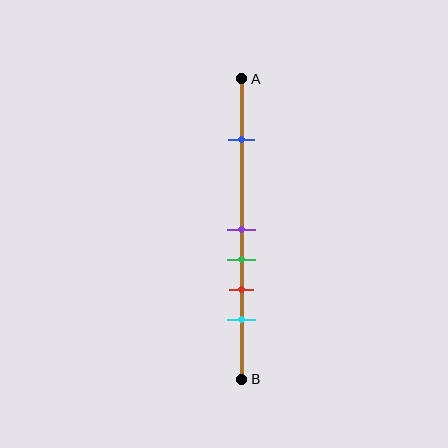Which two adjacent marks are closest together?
The purple and green marks are the closest adjacent pair.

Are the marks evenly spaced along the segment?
No, the marks are not evenly spaced.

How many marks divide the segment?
There are 5 marks dividing the segment.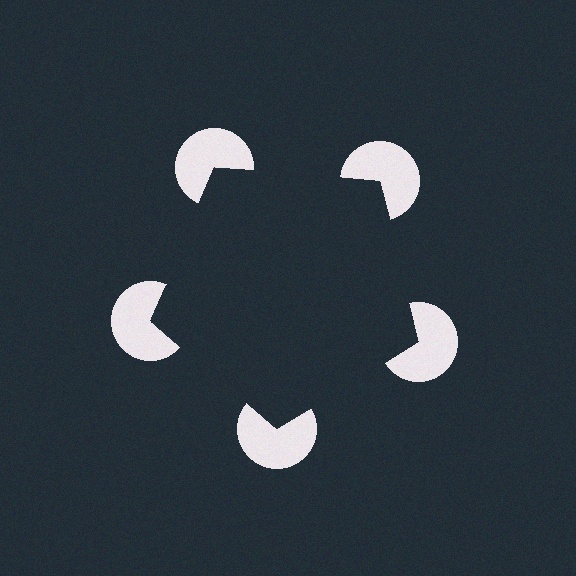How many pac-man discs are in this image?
There are 5 — one at each vertex of the illusory pentagon.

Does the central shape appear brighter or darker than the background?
It typically appears slightly darker than the background, even though no actual brightness change is drawn.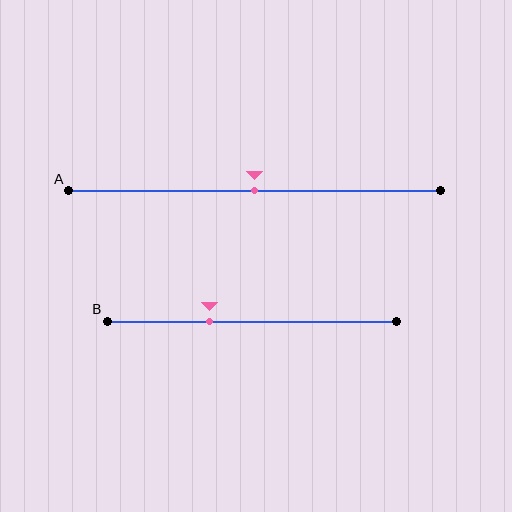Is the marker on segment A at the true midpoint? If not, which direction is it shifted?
Yes, the marker on segment A is at the true midpoint.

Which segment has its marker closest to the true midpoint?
Segment A has its marker closest to the true midpoint.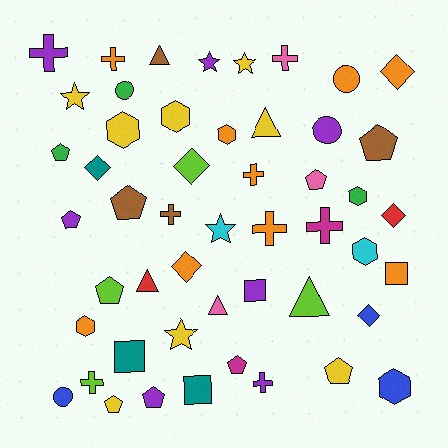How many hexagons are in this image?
There are 7 hexagons.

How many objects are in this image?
There are 50 objects.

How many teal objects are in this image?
There are 3 teal objects.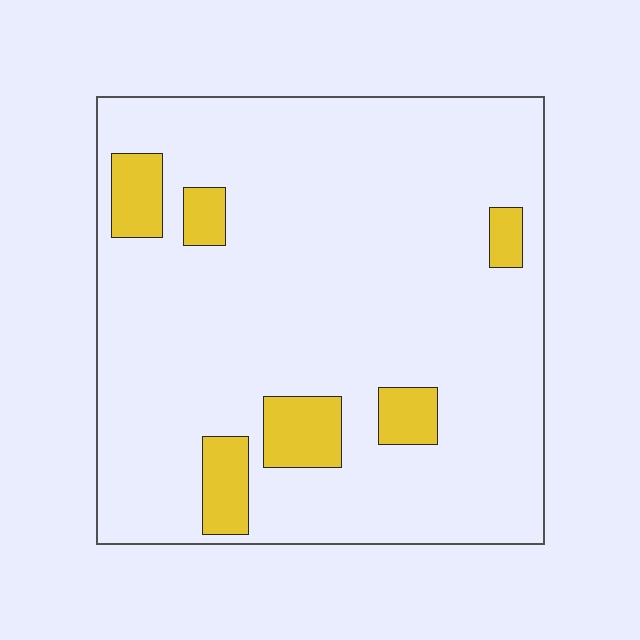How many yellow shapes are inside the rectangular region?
6.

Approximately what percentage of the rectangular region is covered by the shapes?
Approximately 10%.